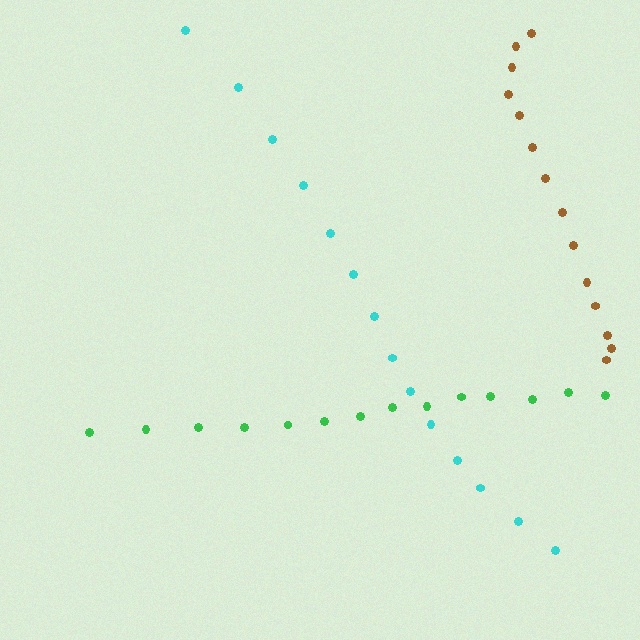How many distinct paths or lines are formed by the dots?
There are 3 distinct paths.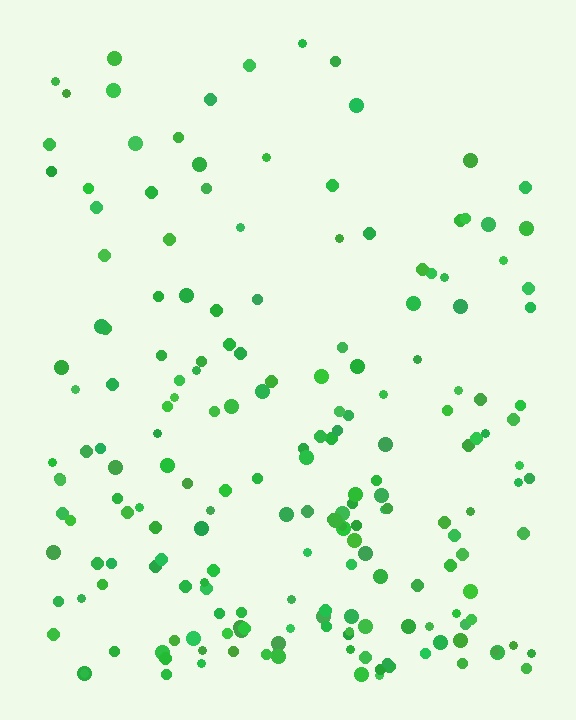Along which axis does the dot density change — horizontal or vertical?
Vertical.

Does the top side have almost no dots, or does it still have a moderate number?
Still a moderate number, just noticeably fewer than the bottom.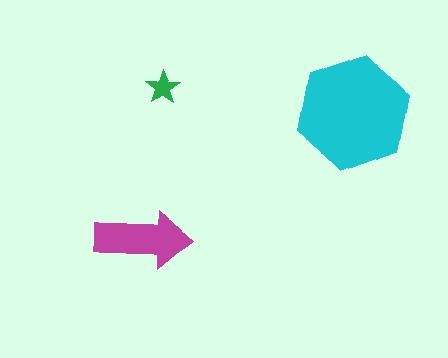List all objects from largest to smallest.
The cyan hexagon, the magenta arrow, the green star.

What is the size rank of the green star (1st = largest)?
3rd.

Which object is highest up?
The green star is topmost.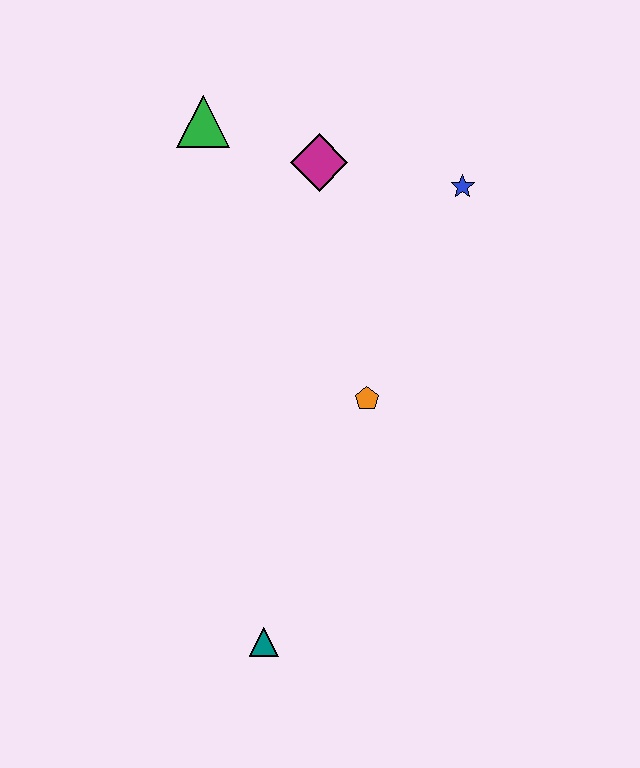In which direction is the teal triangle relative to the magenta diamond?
The teal triangle is below the magenta diamond.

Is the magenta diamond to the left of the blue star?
Yes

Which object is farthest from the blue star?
The teal triangle is farthest from the blue star.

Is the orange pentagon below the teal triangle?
No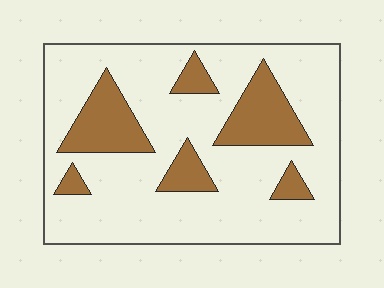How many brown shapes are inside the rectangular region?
6.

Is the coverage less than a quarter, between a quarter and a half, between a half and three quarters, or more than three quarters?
Less than a quarter.